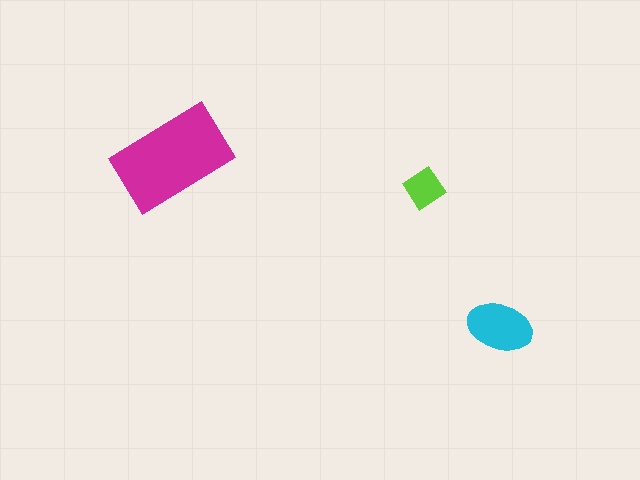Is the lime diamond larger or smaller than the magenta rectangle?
Smaller.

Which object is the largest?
The magenta rectangle.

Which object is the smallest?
The lime diamond.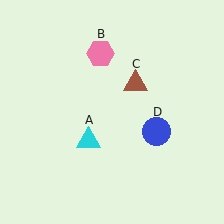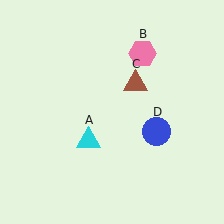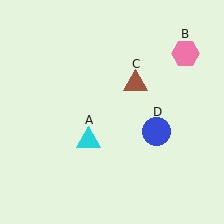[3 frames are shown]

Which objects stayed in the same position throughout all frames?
Cyan triangle (object A) and brown triangle (object C) and blue circle (object D) remained stationary.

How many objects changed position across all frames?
1 object changed position: pink hexagon (object B).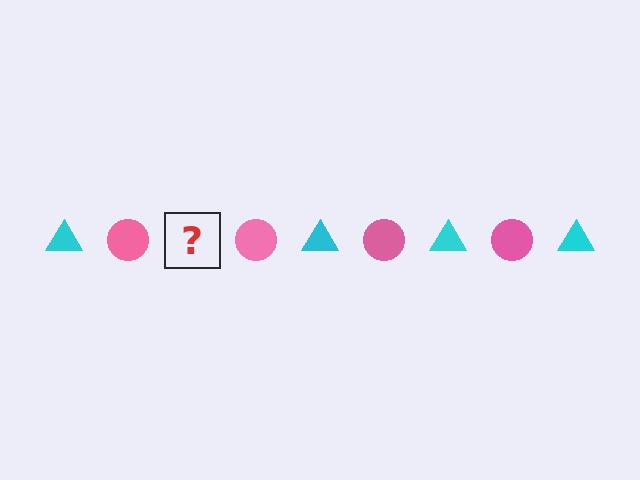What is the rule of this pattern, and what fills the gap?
The rule is that the pattern alternates between cyan triangle and pink circle. The gap should be filled with a cyan triangle.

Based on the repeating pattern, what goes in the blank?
The blank should be a cyan triangle.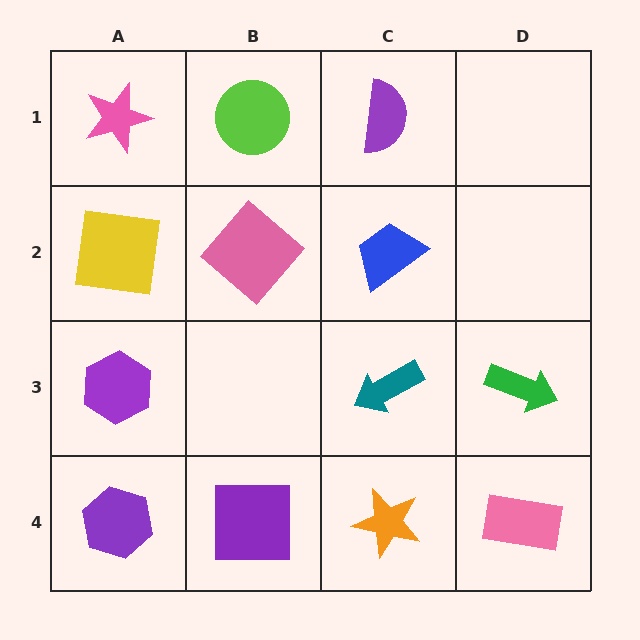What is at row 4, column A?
A purple hexagon.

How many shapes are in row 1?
3 shapes.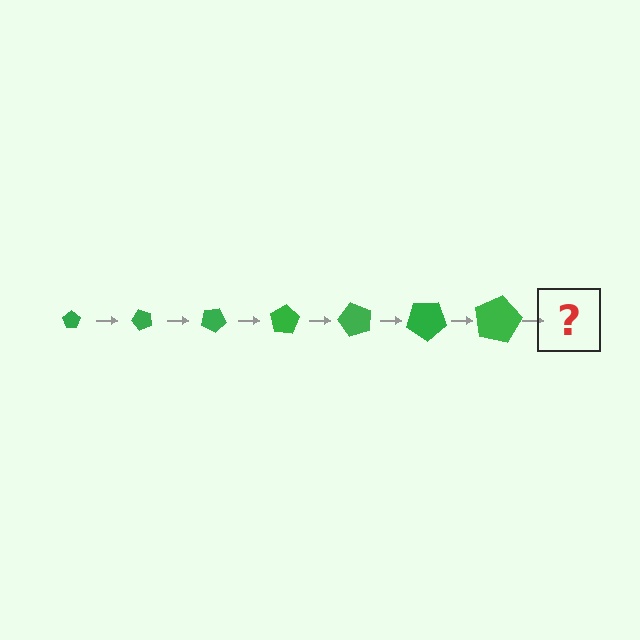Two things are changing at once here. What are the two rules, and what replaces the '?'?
The two rules are that the pentagon grows larger each step and it rotates 50 degrees each step. The '?' should be a pentagon, larger than the previous one and rotated 350 degrees from the start.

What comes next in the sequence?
The next element should be a pentagon, larger than the previous one and rotated 350 degrees from the start.